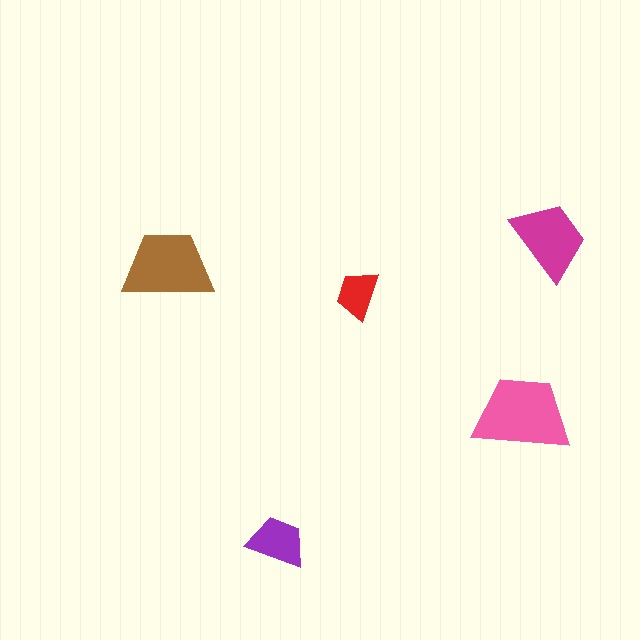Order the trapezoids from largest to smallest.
the pink one, the brown one, the magenta one, the purple one, the red one.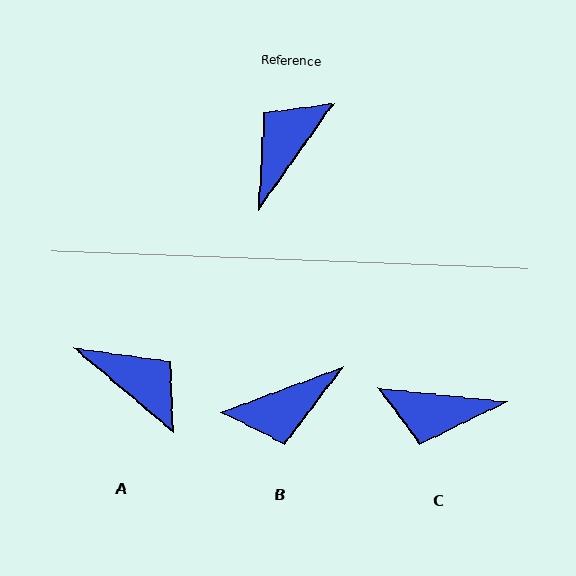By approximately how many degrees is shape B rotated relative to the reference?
Approximately 146 degrees counter-clockwise.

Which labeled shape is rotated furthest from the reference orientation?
B, about 146 degrees away.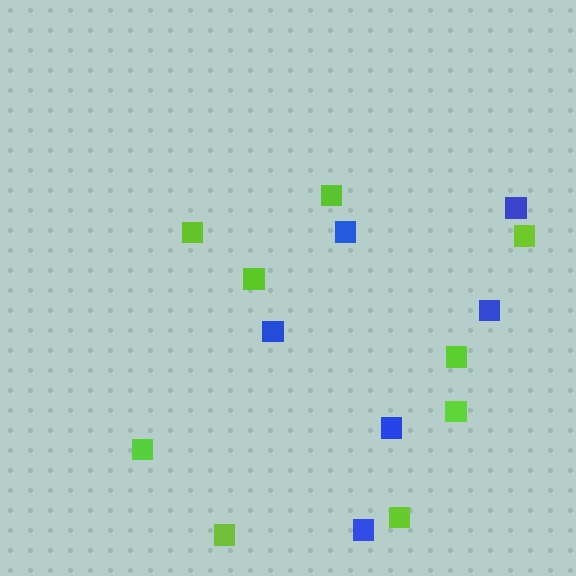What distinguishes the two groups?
There are 2 groups: one group of lime squares (9) and one group of blue squares (6).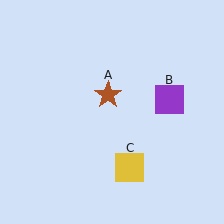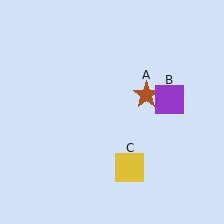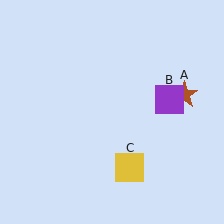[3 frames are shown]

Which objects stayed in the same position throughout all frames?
Purple square (object B) and yellow square (object C) remained stationary.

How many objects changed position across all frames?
1 object changed position: brown star (object A).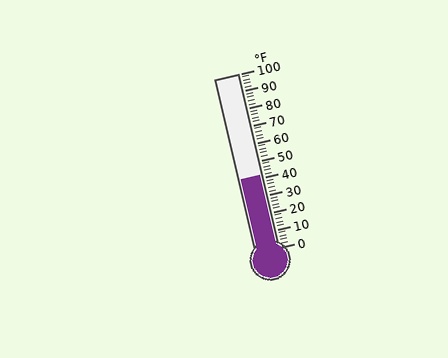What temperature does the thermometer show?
The thermometer shows approximately 42°F.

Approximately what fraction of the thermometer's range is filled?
The thermometer is filled to approximately 40% of its range.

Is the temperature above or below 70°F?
The temperature is below 70°F.